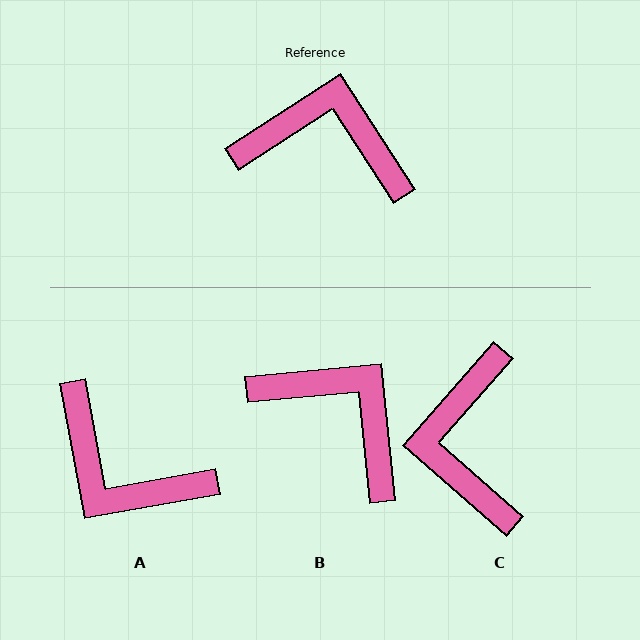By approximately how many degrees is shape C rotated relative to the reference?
Approximately 106 degrees counter-clockwise.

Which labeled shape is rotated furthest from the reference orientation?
A, about 157 degrees away.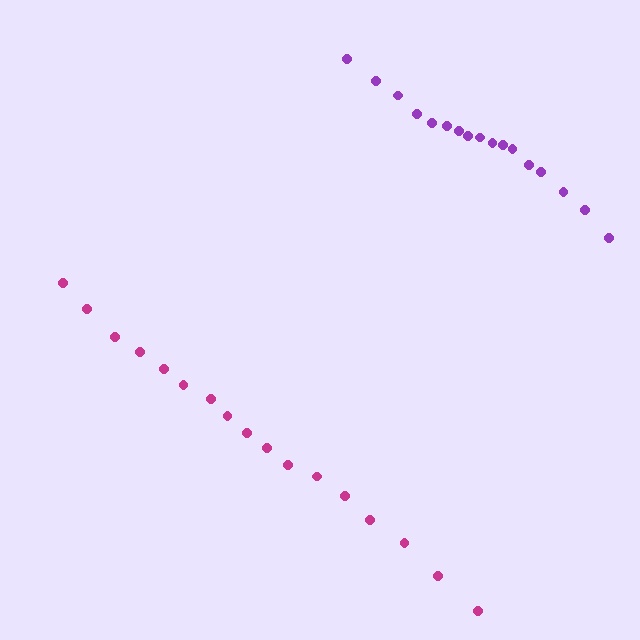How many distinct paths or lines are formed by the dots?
There are 2 distinct paths.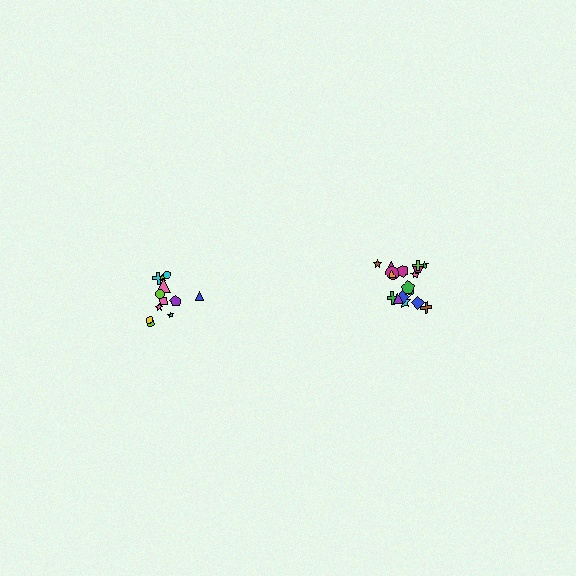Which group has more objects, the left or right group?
The right group.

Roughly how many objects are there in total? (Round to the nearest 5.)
Roughly 30 objects in total.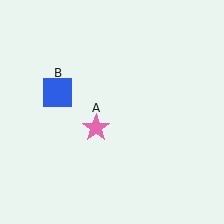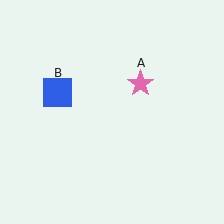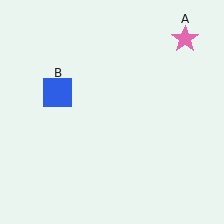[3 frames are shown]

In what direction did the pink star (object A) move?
The pink star (object A) moved up and to the right.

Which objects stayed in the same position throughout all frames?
Blue square (object B) remained stationary.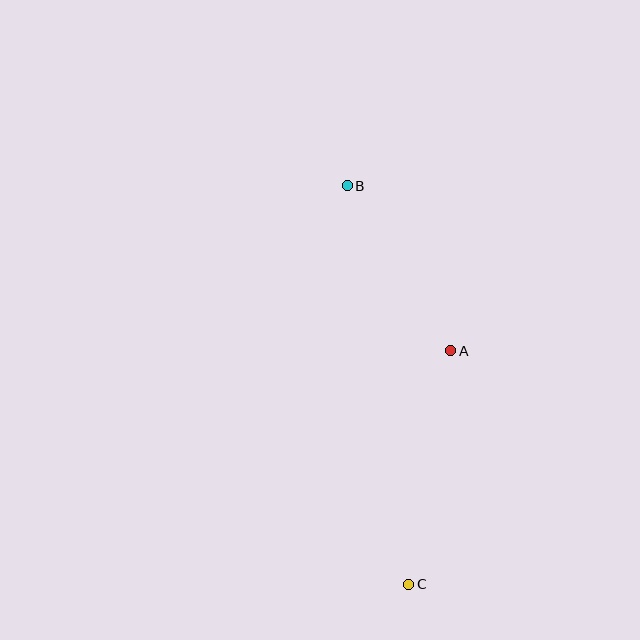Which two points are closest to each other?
Points A and B are closest to each other.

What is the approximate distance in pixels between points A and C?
The distance between A and C is approximately 237 pixels.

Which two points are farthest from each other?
Points B and C are farthest from each other.